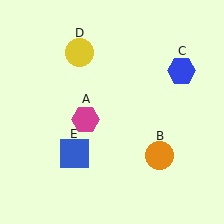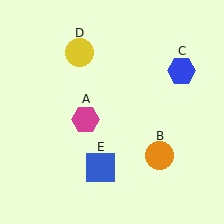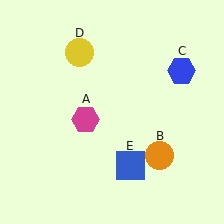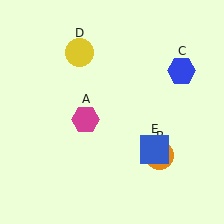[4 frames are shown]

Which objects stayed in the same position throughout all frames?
Magenta hexagon (object A) and orange circle (object B) and blue hexagon (object C) and yellow circle (object D) remained stationary.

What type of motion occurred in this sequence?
The blue square (object E) rotated counterclockwise around the center of the scene.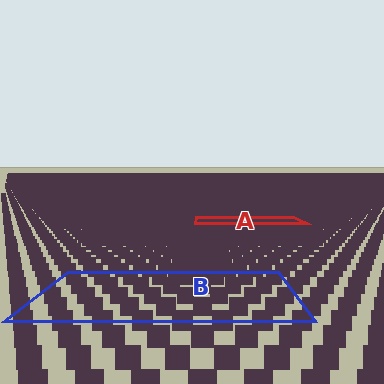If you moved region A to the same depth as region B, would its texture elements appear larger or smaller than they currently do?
They would appear larger. At a closer depth, the same texture elements are projected at a bigger on-screen size.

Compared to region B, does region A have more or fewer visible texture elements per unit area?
Region A has more texture elements per unit area — they are packed more densely because it is farther away.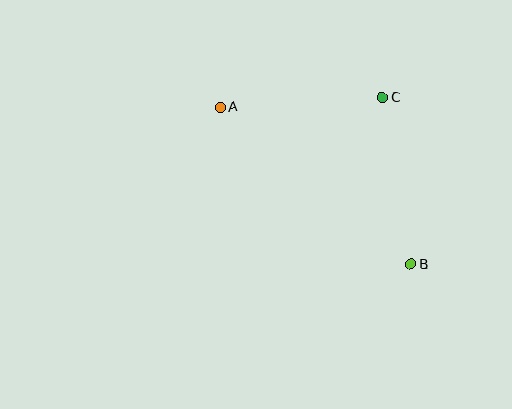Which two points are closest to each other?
Points A and C are closest to each other.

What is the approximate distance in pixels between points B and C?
The distance between B and C is approximately 170 pixels.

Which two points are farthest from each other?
Points A and B are farthest from each other.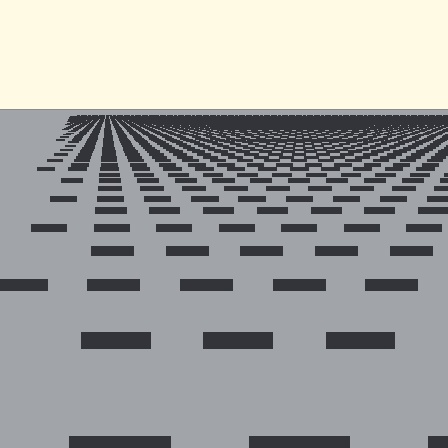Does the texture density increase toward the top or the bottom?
Density increases toward the top.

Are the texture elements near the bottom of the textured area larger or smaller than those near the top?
Larger. Near the bottom, elements are closer to the viewer and appear at a bigger on-screen size.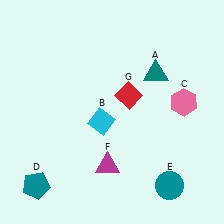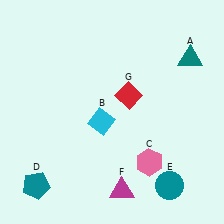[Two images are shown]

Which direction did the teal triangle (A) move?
The teal triangle (A) moved right.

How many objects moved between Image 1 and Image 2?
3 objects moved between the two images.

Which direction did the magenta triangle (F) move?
The magenta triangle (F) moved down.